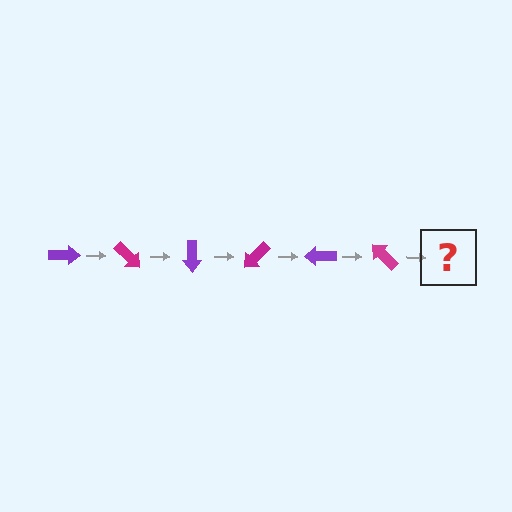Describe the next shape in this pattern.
It should be a purple arrow, rotated 270 degrees from the start.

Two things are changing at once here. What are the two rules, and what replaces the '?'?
The two rules are that it rotates 45 degrees each step and the color cycles through purple and magenta. The '?' should be a purple arrow, rotated 270 degrees from the start.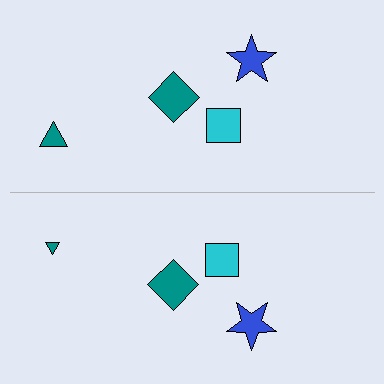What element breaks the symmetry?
The teal triangle on the bottom side has a different size than its mirror counterpart.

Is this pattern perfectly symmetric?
No, the pattern is not perfectly symmetric. The teal triangle on the bottom side has a different size than its mirror counterpart.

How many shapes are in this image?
There are 8 shapes in this image.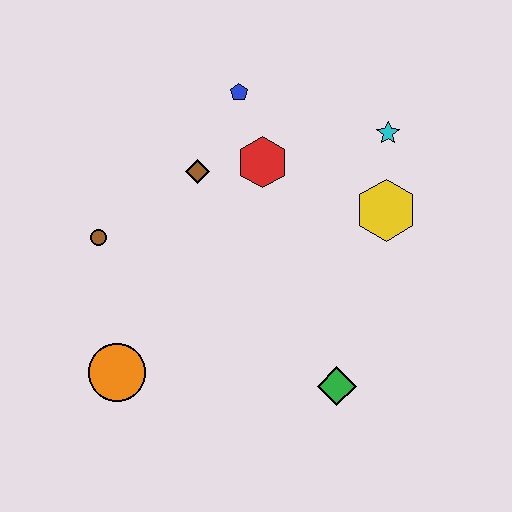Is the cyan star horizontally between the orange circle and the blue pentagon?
No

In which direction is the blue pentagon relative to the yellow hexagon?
The blue pentagon is to the left of the yellow hexagon.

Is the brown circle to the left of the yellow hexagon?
Yes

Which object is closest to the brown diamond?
The red hexagon is closest to the brown diamond.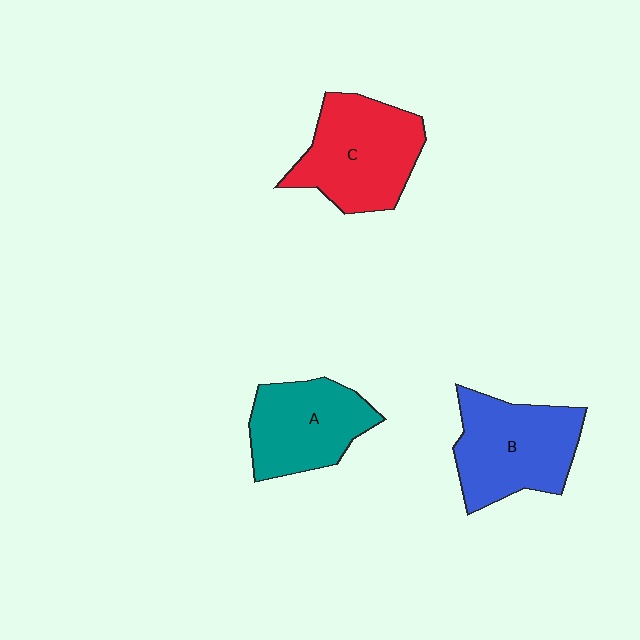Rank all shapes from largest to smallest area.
From largest to smallest: C (red), B (blue), A (teal).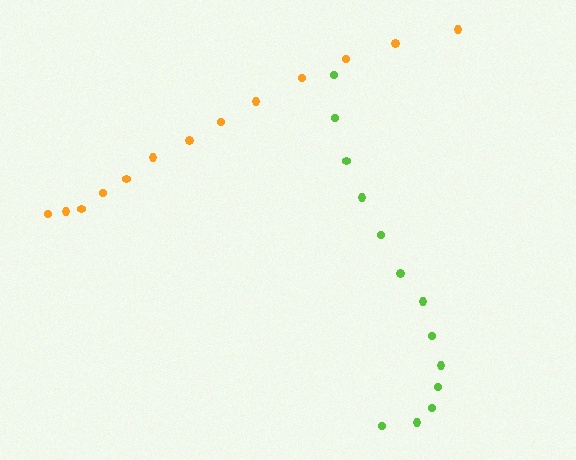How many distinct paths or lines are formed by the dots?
There are 2 distinct paths.